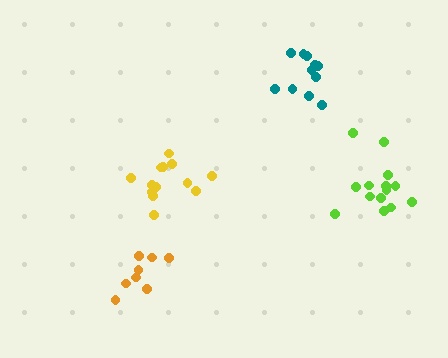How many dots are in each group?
Group 1: 14 dots, Group 2: 8 dots, Group 3: 11 dots, Group 4: 13 dots (46 total).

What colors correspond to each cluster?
The clusters are colored: lime, orange, teal, yellow.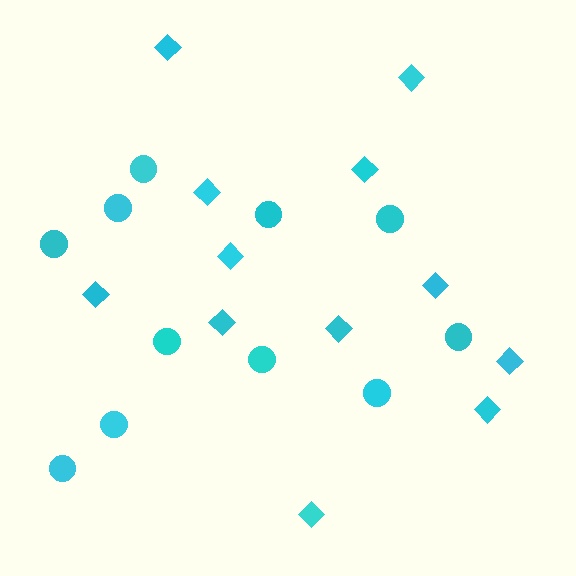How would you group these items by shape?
There are 2 groups: one group of diamonds (12) and one group of circles (11).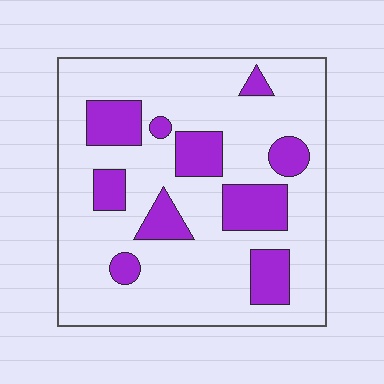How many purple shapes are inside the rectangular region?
10.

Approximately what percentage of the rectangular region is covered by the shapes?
Approximately 25%.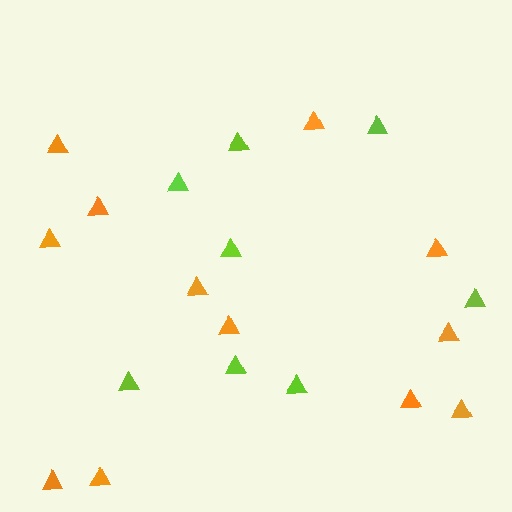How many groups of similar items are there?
There are 2 groups: one group of orange triangles (12) and one group of lime triangles (8).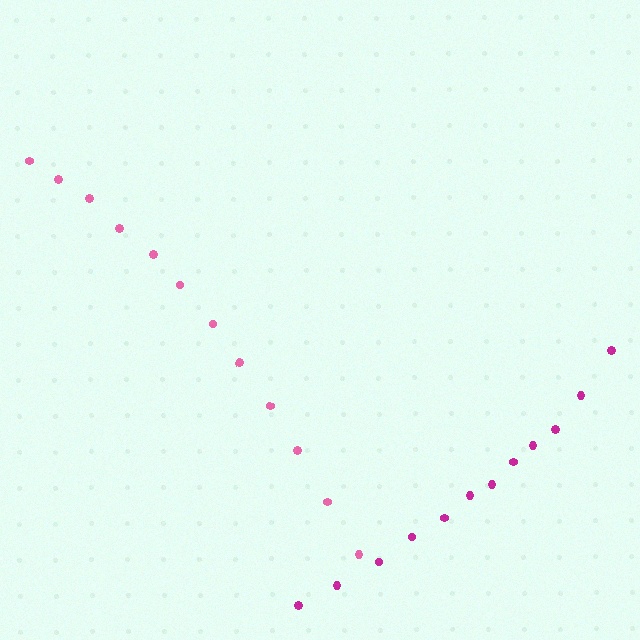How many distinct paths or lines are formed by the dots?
There are 2 distinct paths.